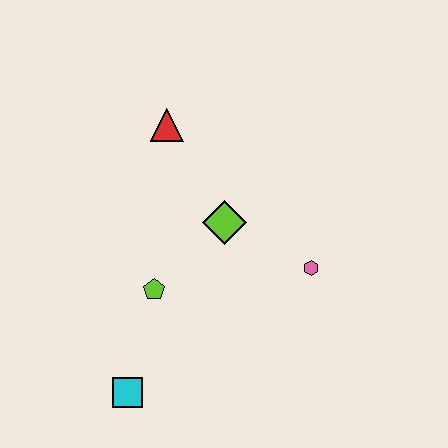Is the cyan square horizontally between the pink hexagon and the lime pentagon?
No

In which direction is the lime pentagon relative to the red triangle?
The lime pentagon is below the red triangle.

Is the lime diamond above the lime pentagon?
Yes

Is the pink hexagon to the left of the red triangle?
No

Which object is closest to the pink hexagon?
The lime diamond is closest to the pink hexagon.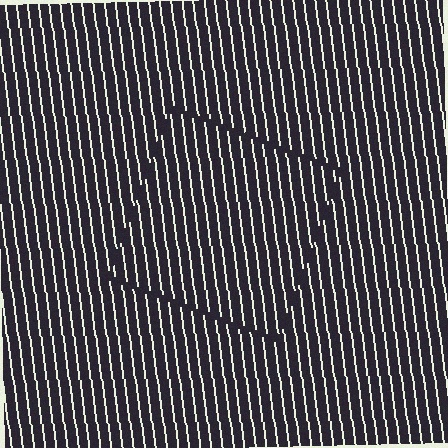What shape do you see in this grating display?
An illusory square. The interior of the shape contains the same grating, shifted by half a period — the contour is defined by the phase discontinuity where line-ends from the inner and outer gratings abut.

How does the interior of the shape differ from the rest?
The interior of the shape contains the same grating, shifted by half a period — the contour is defined by the phase discontinuity where line-ends from the inner and outer gratings abut.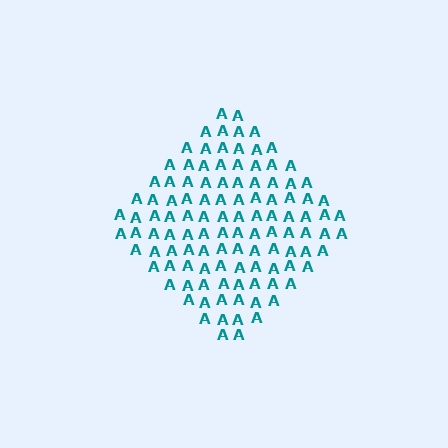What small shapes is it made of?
It is made of small letter A's.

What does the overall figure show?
The overall figure shows a diamond.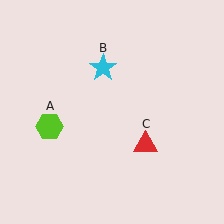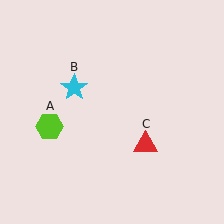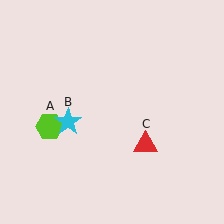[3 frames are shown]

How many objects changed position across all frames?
1 object changed position: cyan star (object B).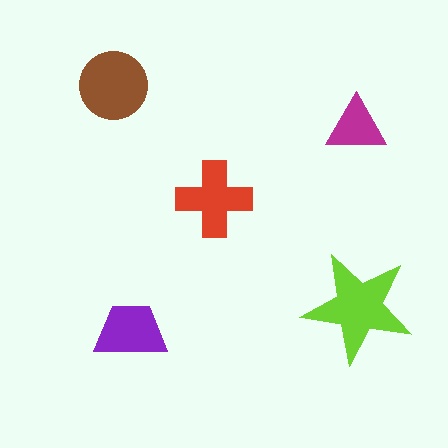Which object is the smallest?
The magenta triangle.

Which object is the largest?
The lime star.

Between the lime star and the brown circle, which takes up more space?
The lime star.